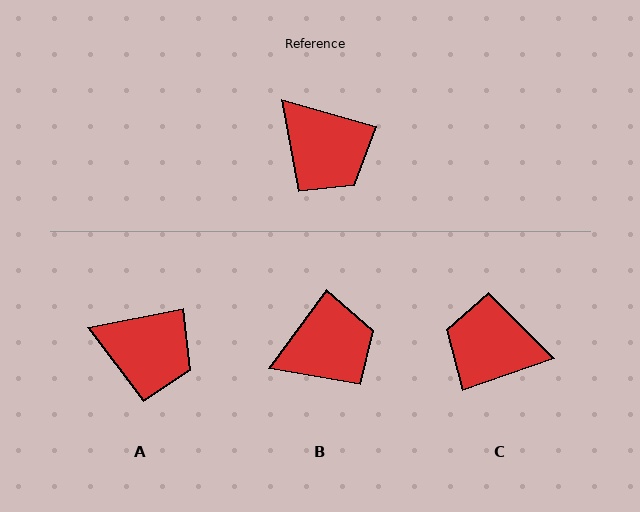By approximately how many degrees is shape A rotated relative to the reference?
Approximately 27 degrees counter-clockwise.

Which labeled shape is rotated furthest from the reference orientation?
C, about 145 degrees away.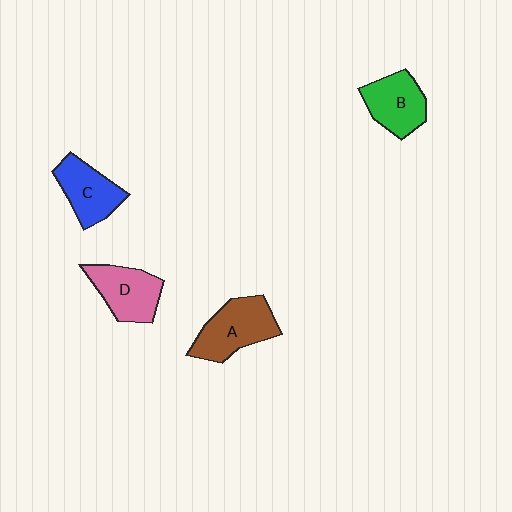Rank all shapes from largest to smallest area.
From largest to smallest: A (brown), D (pink), B (green), C (blue).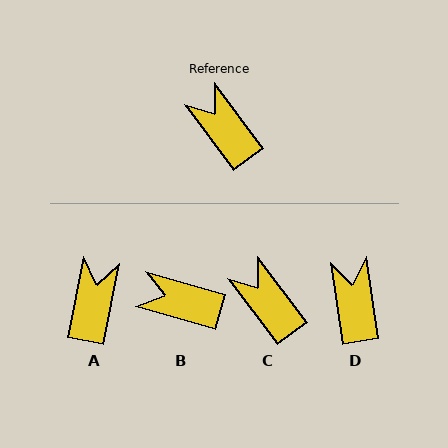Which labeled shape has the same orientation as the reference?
C.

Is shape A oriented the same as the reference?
No, it is off by about 47 degrees.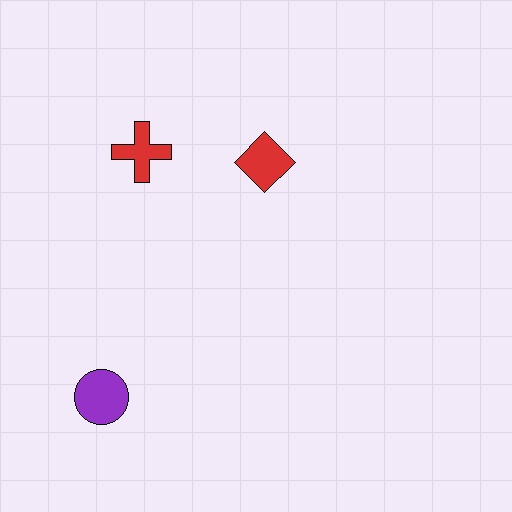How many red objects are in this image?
There are 2 red objects.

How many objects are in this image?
There are 3 objects.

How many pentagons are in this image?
There are no pentagons.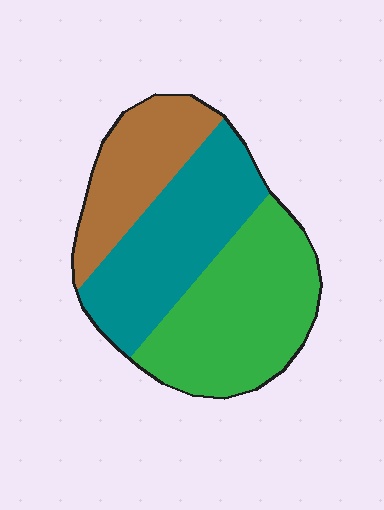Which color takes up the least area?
Brown, at roughly 25%.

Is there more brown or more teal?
Teal.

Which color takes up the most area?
Green, at roughly 40%.